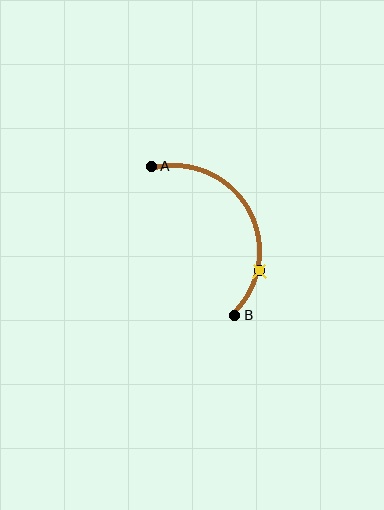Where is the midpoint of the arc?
The arc midpoint is the point on the curve farthest from the straight line joining A and B. It sits to the right of that line.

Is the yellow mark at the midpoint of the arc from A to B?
No. The yellow mark lies on the arc but is closer to endpoint B. The arc midpoint would be at the point on the curve equidistant along the arc from both A and B.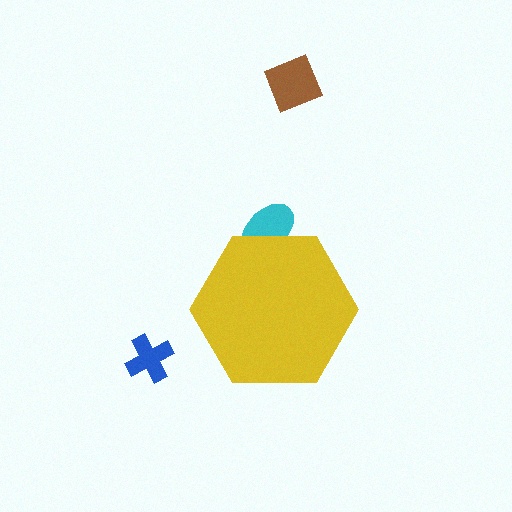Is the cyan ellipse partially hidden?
Yes, the cyan ellipse is partially hidden behind the yellow hexagon.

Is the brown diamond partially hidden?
No, the brown diamond is fully visible.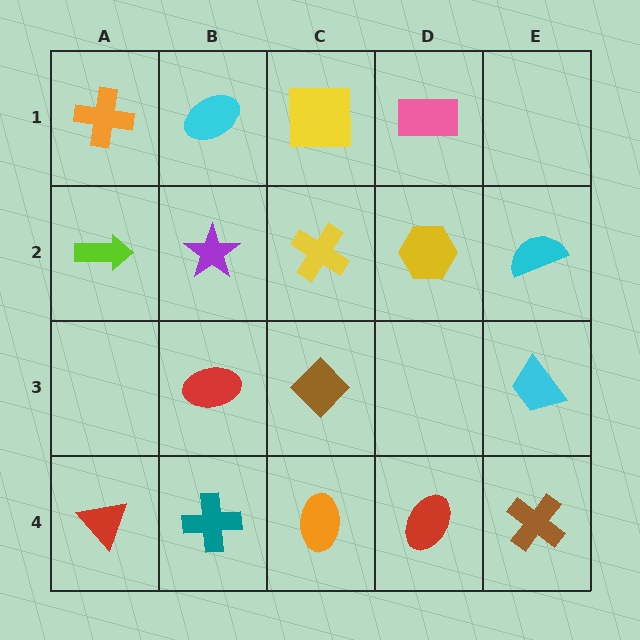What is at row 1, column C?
A yellow square.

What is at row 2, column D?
A yellow hexagon.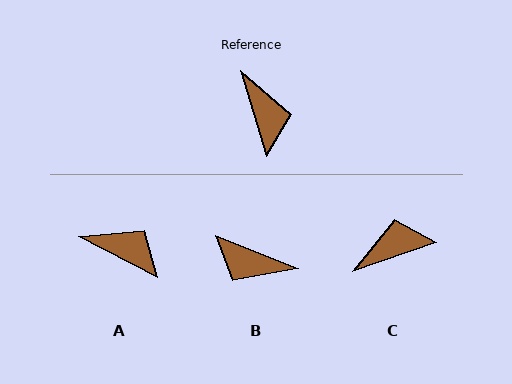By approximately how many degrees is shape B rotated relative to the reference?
Approximately 129 degrees clockwise.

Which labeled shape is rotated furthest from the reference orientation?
B, about 129 degrees away.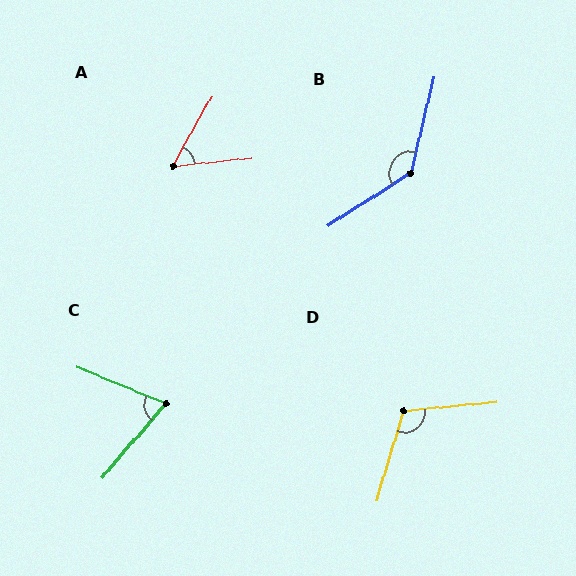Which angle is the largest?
B, at approximately 136 degrees.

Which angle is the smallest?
A, at approximately 54 degrees.